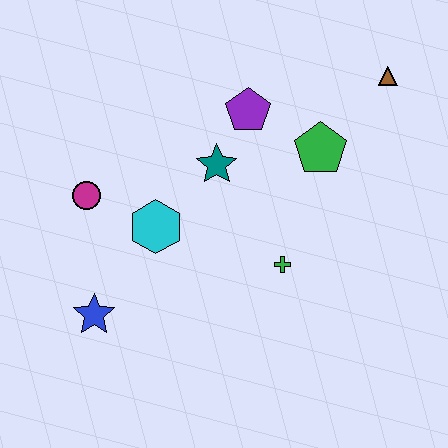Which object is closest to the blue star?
The cyan hexagon is closest to the blue star.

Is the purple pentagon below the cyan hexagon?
No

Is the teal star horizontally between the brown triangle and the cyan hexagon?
Yes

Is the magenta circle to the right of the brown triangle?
No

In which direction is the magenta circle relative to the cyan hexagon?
The magenta circle is to the left of the cyan hexagon.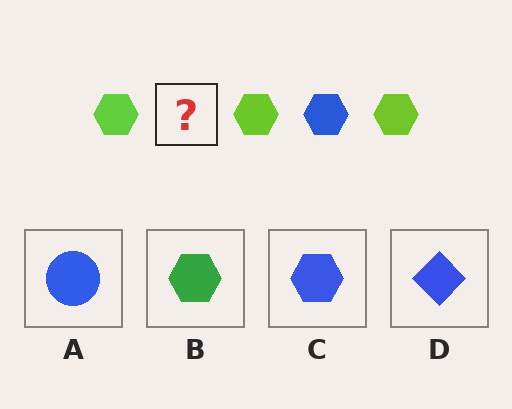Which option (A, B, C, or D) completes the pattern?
C.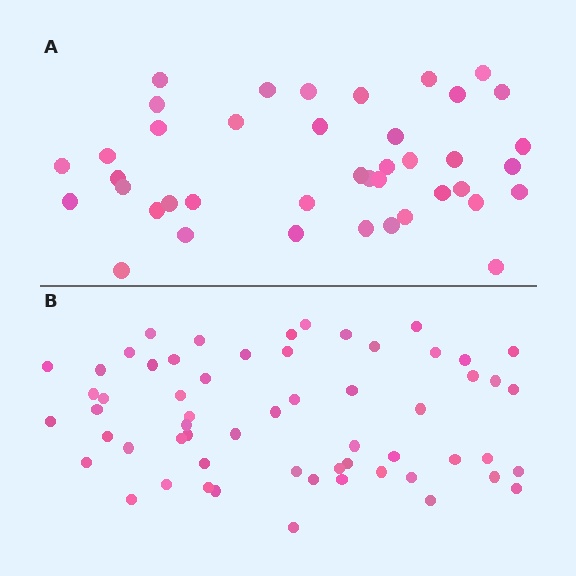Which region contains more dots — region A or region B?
Region B (the bottom region) has more dots.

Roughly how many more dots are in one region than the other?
Region B has approximately 20 more dots than region A.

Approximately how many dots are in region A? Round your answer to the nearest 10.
About 40 dots. (The exact count is 41, which rounds to 40.)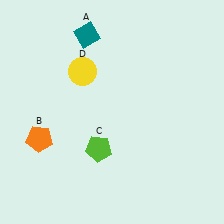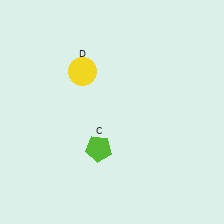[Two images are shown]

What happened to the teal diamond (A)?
The teal diamond (A) was removed in Image 2. It was in the top-left area of Image 1.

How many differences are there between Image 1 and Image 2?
There are 2 differences between the two images.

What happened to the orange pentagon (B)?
The orange pentagon (B) was removed in Image 2. It was in the bottom-left area of Image 1.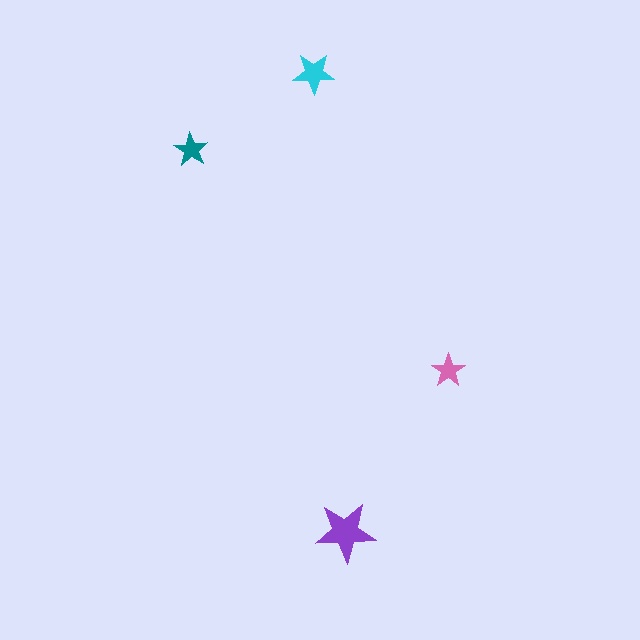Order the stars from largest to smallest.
the purple one, the cyan one, the teal one, the pink one.